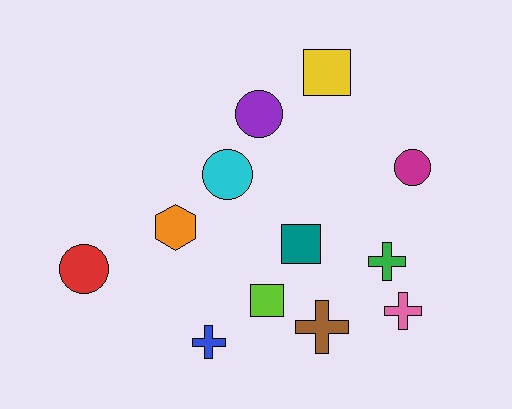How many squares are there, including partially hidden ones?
There are 3 squares.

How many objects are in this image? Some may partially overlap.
There are 12 objects.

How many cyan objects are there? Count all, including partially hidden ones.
There is 1 cyan object.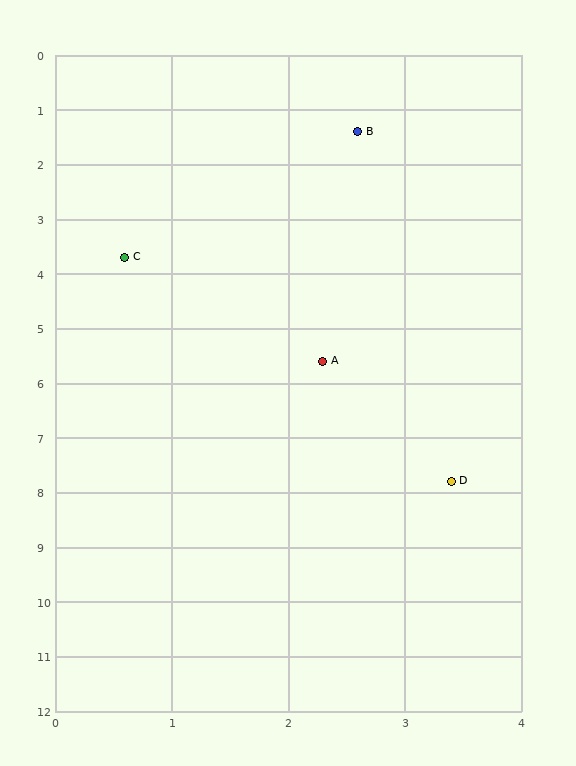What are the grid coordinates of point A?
Point A is at approximately (2.3, 5.6).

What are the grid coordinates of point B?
Point B is at approximately (2.6, 1.4).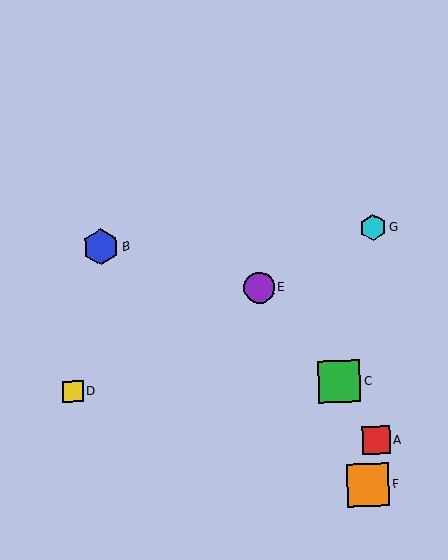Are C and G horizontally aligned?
No, C is at y≈382 and G is at y≈227.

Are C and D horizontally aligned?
Yes, both are at y≈382.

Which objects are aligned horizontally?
Objects C, D are aligned horizontally.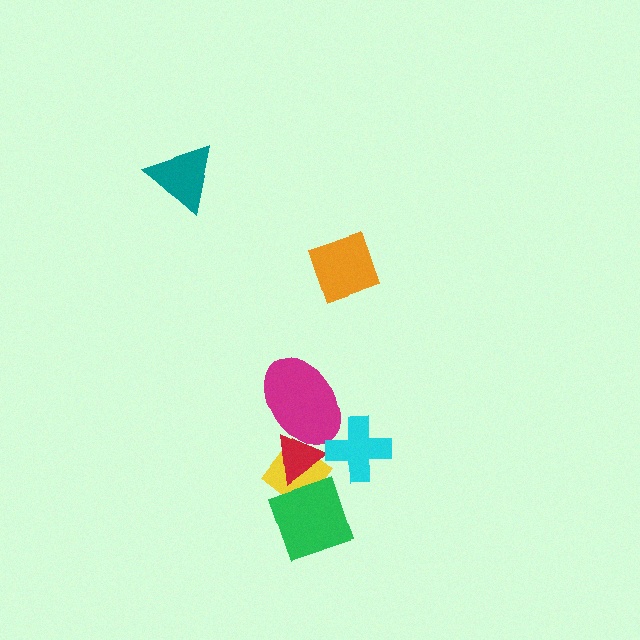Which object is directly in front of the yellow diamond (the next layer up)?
The green diamond is directly in front of the yellow diamond.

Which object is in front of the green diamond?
The red triangle is in front of the green diamond.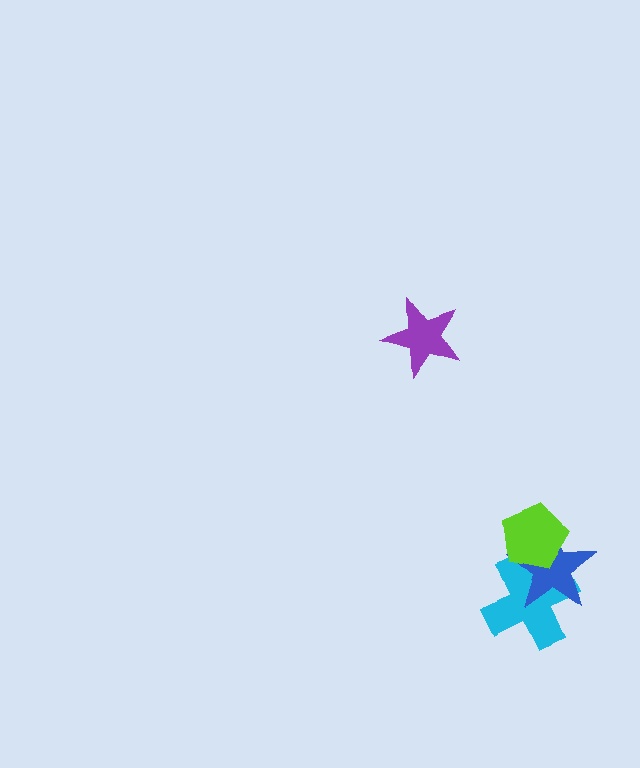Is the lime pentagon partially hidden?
No, no other shape covers it.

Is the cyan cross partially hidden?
Yes, it is partially covered by another shape.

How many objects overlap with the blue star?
2 objects overlap with the blue star.